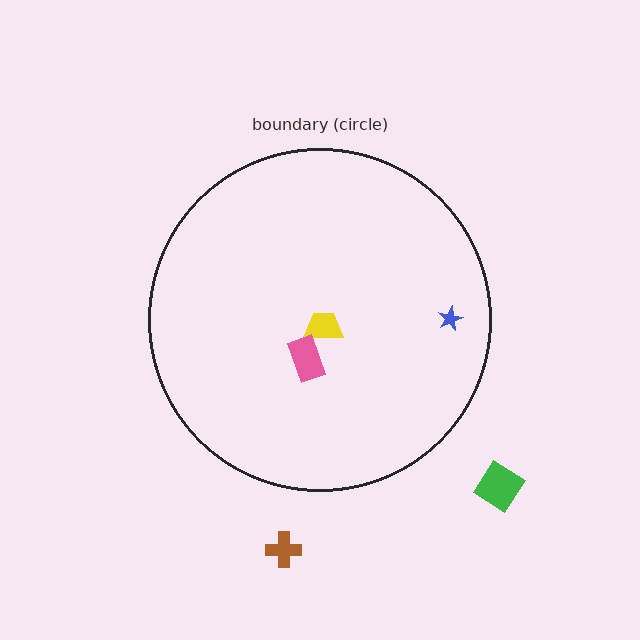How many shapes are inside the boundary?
3 inside, 2 outside.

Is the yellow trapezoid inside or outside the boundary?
Inside.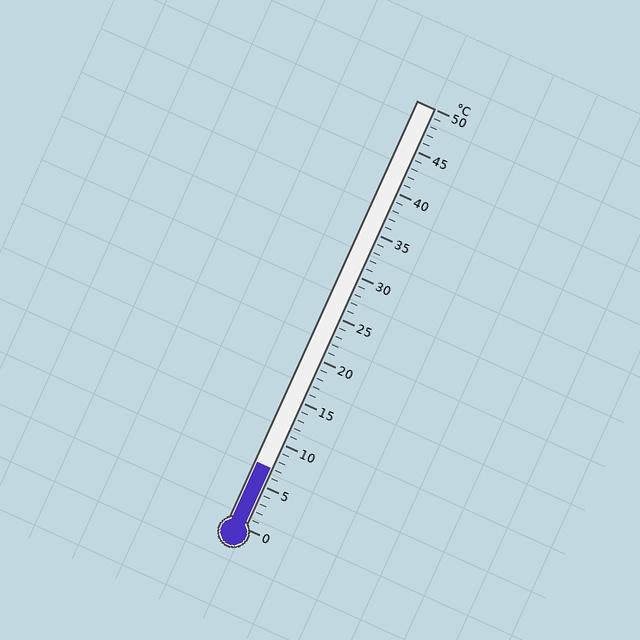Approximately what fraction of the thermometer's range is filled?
The thermometer is filled to approximately 15% of its range.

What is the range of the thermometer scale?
The thermometer scale ranges from 0°C to 50°C.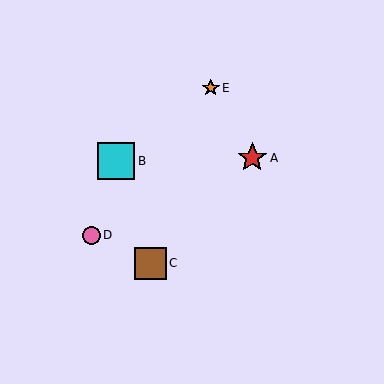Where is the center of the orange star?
The center of the orange star is at (211, 88).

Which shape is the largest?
The cyan square (labeled B) is the largest.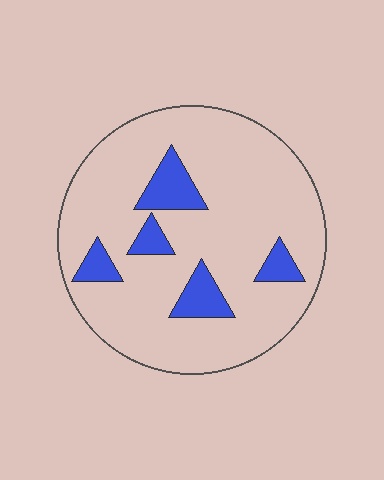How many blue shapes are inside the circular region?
5.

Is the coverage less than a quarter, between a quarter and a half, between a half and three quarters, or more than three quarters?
Less than a quarter.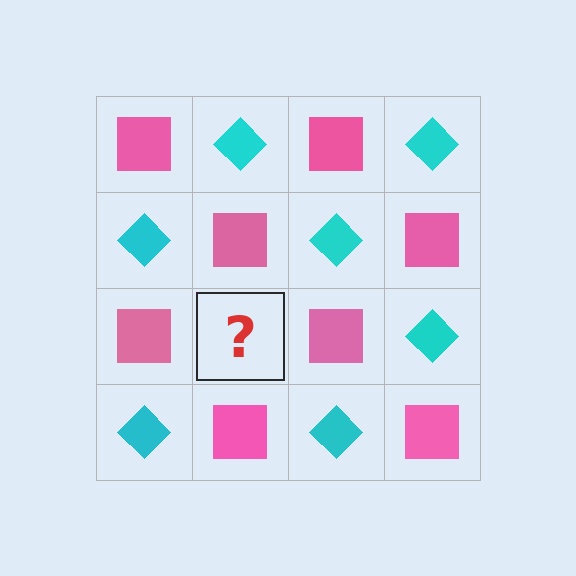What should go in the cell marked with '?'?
The missing cell should contain a cyan diamond.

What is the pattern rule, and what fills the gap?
The rule is that it alternates pink square and cyan diamond in a checkerboard pattern. The gap should be filled with a cyan diamond.